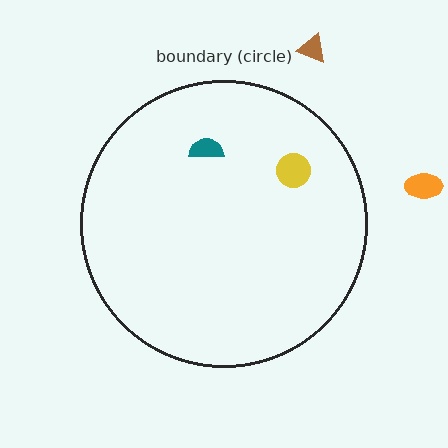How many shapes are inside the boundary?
2 inside, 2 outside.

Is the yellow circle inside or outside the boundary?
Inside.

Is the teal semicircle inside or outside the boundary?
Inside.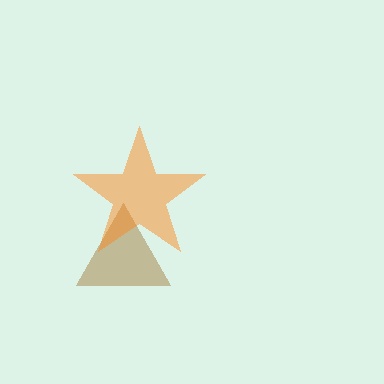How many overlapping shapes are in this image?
There are 2 overlapping shapes in the image.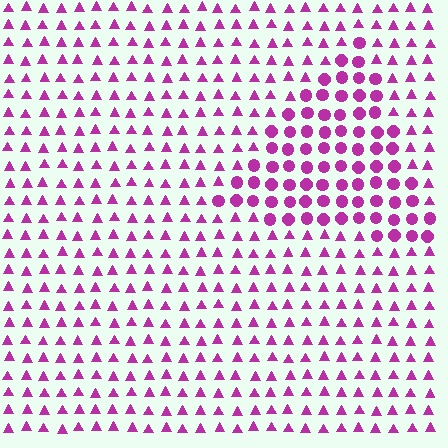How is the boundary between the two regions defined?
The boundary is defined by a change in element shape: circles inside vs. triangles outside. All elements share the same color and spacing.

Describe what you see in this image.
The image is filled with small magenta elements arranged in a uniform grid. A triangle-shaped region contains circles, while the surrounding area contains triangles. The boundary is defined purely by the change in element shape.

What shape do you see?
I see a triangle.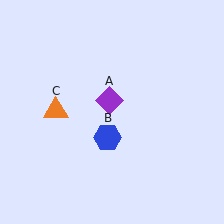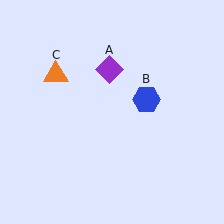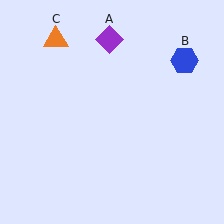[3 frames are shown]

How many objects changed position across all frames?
3 objects changed position: purple diamond (object A), blue hexagon (object B), orange triangle (object C).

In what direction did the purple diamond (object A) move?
The purple diamond (object A) moved up.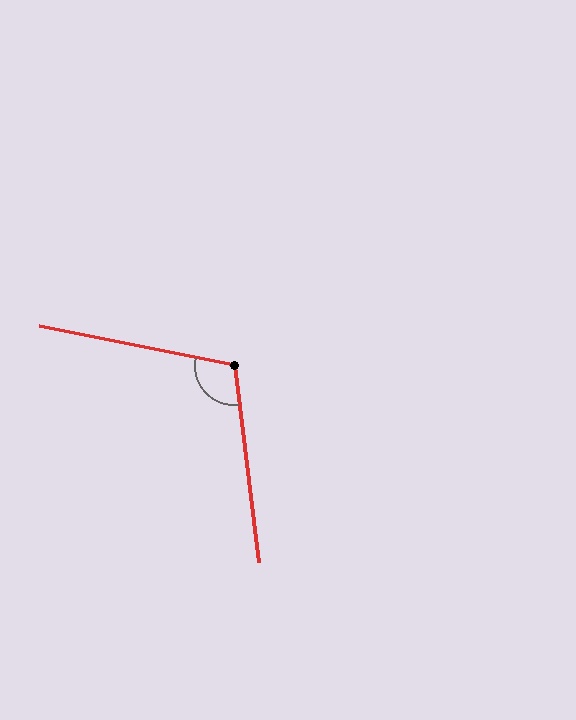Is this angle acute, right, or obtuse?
It is obtuse.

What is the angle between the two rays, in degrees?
Approximately 109 degrees.